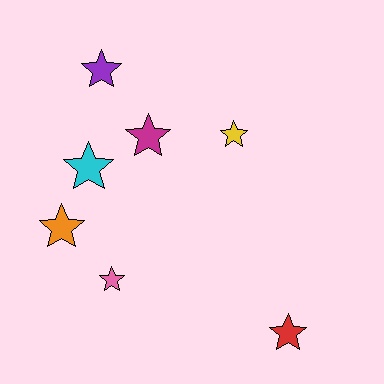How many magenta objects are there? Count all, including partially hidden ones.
There is 1 magenta object.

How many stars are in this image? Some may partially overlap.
There are 7 stars.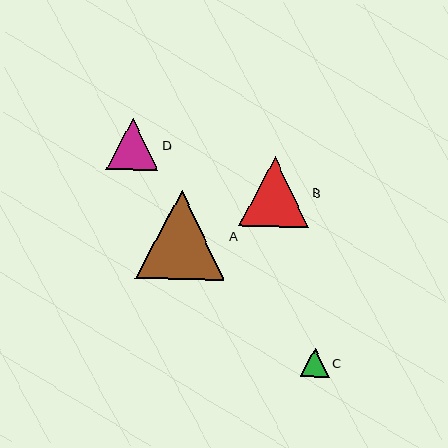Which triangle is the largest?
Triangle A is the largest with a size of approximately 89 pixels.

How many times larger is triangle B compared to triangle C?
Triangle B is approximately 2.4 times the size of triangle C.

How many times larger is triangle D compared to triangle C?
Triangle D is approximately 1.8 times the size of triangle C.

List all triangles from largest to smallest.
From largest to smallest: A, B, D, C.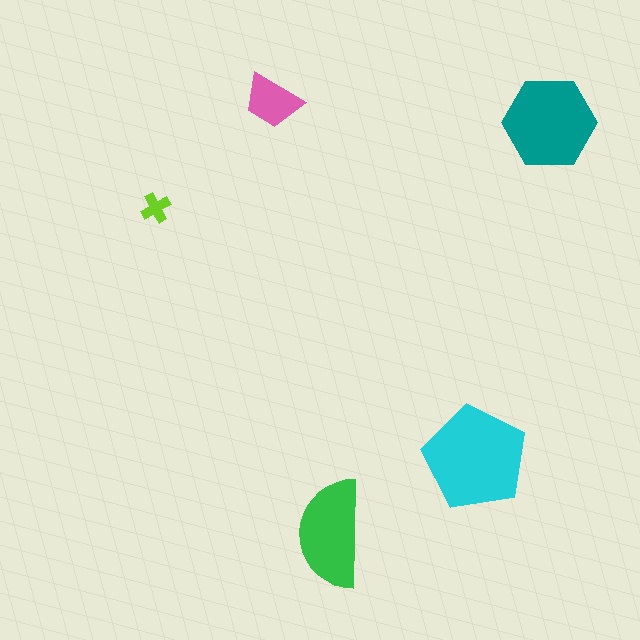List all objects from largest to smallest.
The cyan pentagon, the teal hexagon, the green semicircle, the pink trapezoid, the lime cross.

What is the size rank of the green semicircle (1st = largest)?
3rd.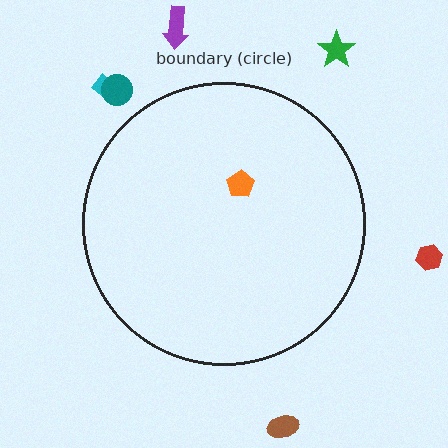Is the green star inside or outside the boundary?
Outside.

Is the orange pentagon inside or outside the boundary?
Inside.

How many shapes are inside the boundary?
1 inside, 6 outside.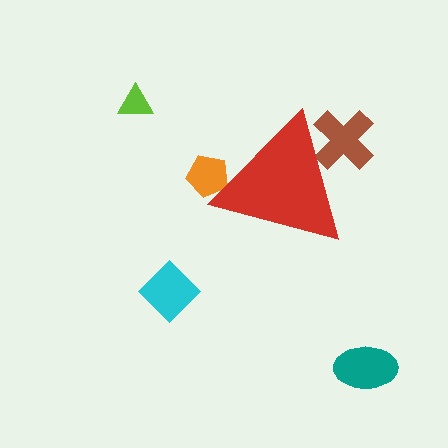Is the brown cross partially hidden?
Yes, the brown cross is partially hidden behind the red triangle.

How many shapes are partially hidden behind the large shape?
2 shapes are partially hidden.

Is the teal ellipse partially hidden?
No, the teal ellipse is fully visible.